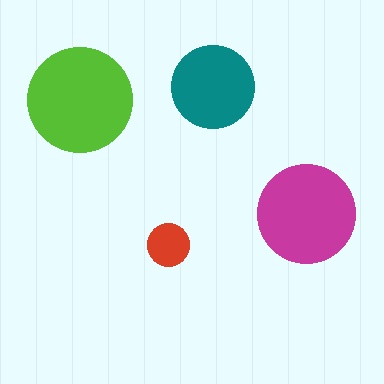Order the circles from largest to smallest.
the lime one, the magenta one, the teal one, the red one.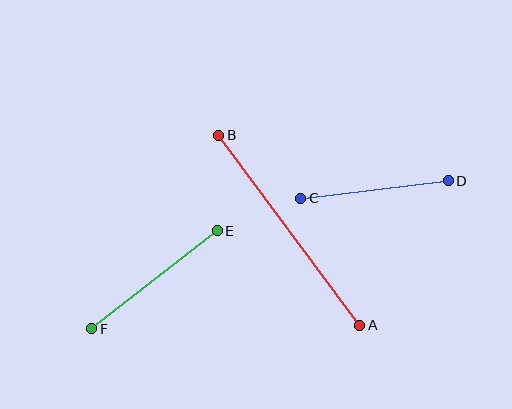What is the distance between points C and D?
The distance is approximately 148 pixels.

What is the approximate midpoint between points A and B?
The midpoint is at approximately (289, 230) pixels.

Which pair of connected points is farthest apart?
Points A and B are farthest apart.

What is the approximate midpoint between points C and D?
The midpoint is at approximately (375, 189) pixels.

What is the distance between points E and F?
The distance is approximately 159 pixels.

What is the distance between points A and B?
The distance is approximately 237 pixels.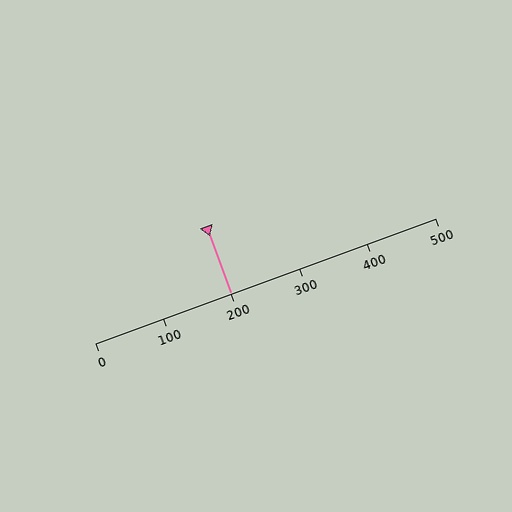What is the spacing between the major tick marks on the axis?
The major ticks are spaced 100 apart.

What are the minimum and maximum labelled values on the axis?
The axis runs from 0 to 500.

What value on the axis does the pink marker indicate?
The marker indicates approximately 200.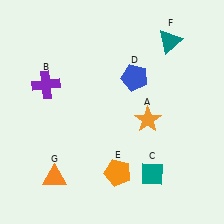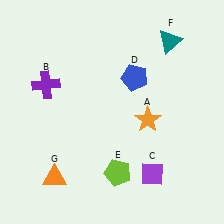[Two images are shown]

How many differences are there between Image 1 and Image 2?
There are 2 differences between the two images.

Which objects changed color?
C changed from teal to purple. E changed from orange to lime.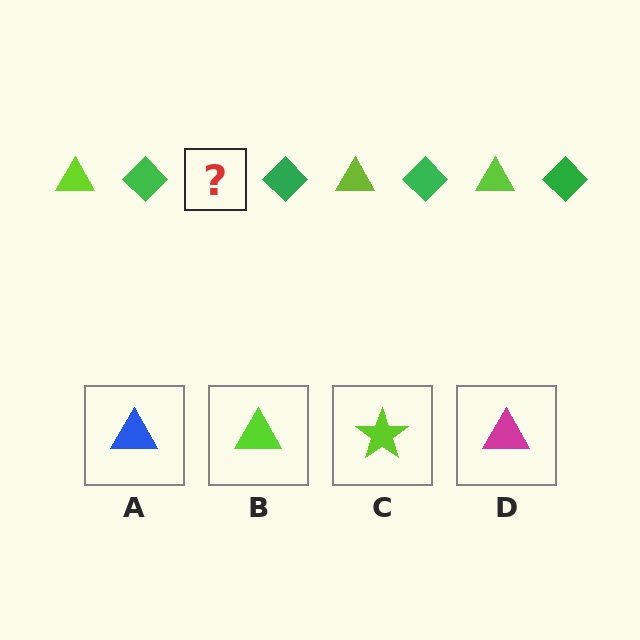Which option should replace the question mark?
Option B.